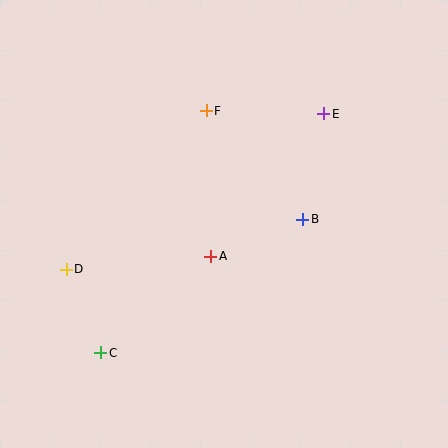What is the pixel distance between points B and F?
The distance between B and F is 145 pixels.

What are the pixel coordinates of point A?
Point A is at (211, 256).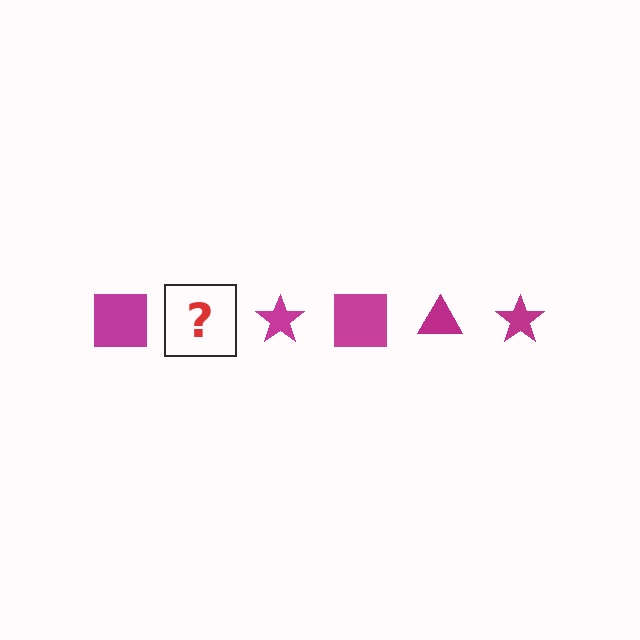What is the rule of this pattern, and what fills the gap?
The rule is that the pattern cycles through square, triangle, star shapes in magenta. The gap should be filled with a magenta triangle.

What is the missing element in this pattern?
The missing element is a magenta triangle.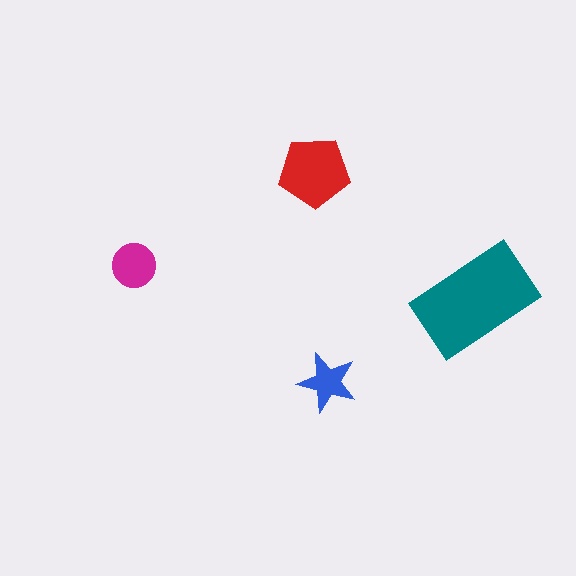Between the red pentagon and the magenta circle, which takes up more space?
The red pentagon.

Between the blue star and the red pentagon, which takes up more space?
The red pentagon.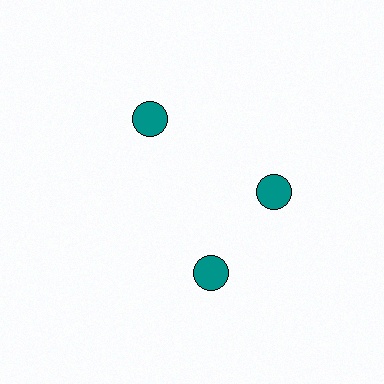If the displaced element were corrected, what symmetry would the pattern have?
It would have 3-fold rotational symmetry — the pattern would map onto itself every 120 degrees.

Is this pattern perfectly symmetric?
No. The 3 teal circles are arranged in a ring, but one element near the 7 o'clock position is rotated out of alignment along the ring, breaking the 3-fold rotational symmetry.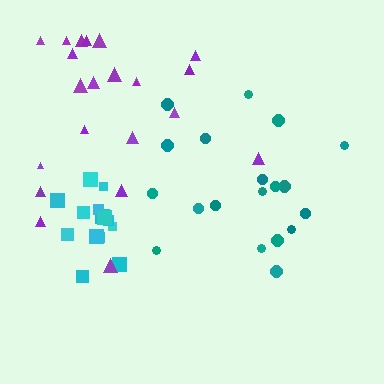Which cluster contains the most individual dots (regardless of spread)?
Purple (23).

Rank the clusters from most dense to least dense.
cyan, teal, purple.